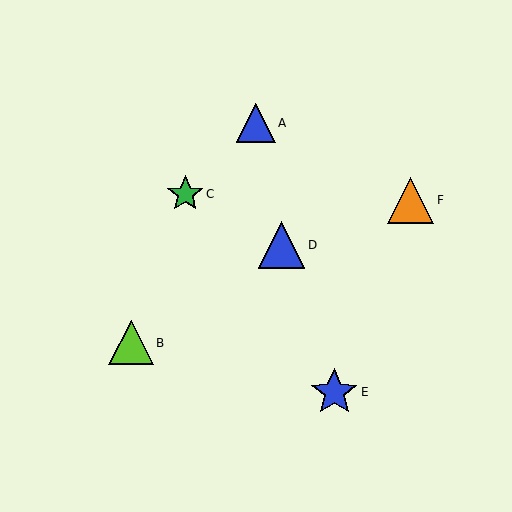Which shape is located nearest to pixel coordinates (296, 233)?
The blue triangle (labeled D) at (281, 245) is nearest to that location.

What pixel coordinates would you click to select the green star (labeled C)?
Click at (185, 194) to select the green star C.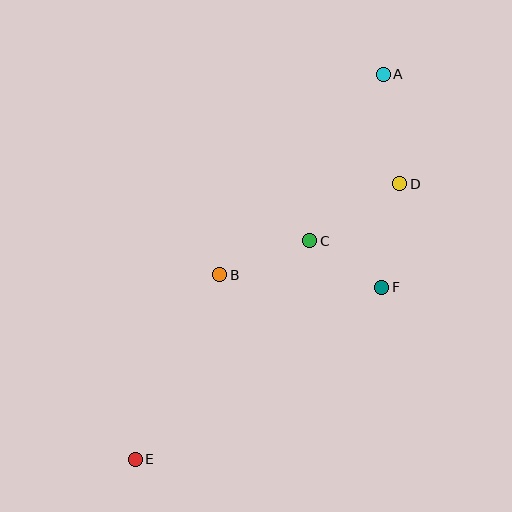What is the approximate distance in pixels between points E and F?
The distance between E and F is approximately 301 pixels.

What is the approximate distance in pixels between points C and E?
The distance between C and E is approximately 280 pixels.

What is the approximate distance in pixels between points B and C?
The distance between B and C is approximately 97 pixels.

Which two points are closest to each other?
Points C and F are closest to each other.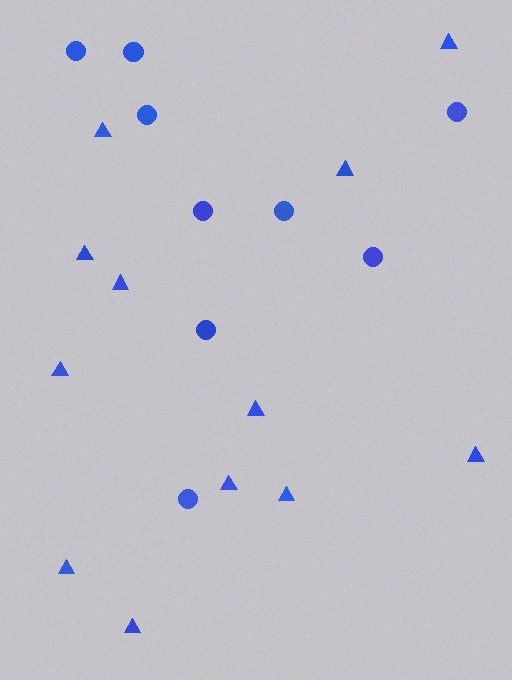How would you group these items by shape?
There are 2 groups: one group of triangles (12) and one group of circles (9).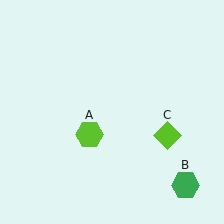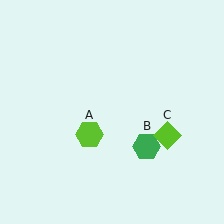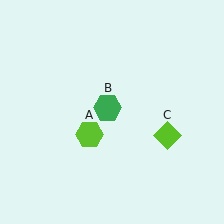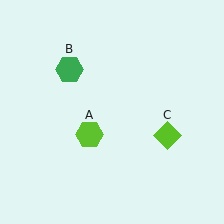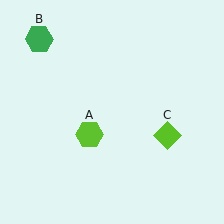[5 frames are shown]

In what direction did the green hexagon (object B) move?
The green hexagon (object B) moved up and to the left.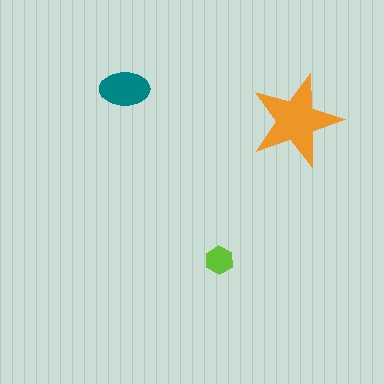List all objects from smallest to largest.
The lime hexagon, the teal ellipse, the orange star.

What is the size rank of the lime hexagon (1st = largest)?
3rd.